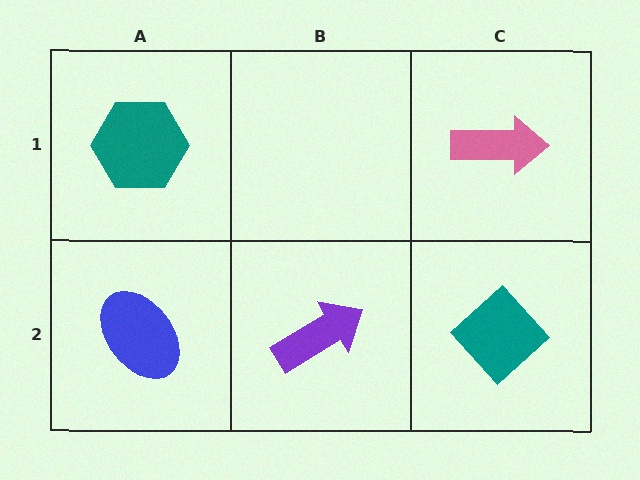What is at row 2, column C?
A teal diamond.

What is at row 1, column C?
A pink arrow.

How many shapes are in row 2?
3 shapes.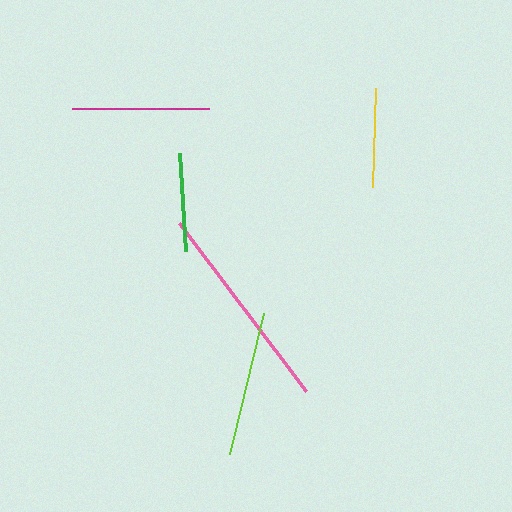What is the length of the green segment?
The green segment is approximately 99 pixels long.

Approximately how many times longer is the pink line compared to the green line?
The pink line is approximately 2.1 times the length of the green line.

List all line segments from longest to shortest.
From longest to shortest: pink, lime, magenta, yellow, green.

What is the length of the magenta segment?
The magenta segment is approximately 136 pixels long.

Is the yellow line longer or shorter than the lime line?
The lime line is longer than the yellow line.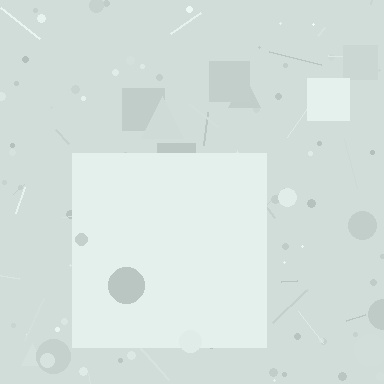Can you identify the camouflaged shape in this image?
The camouflaged shape is a square.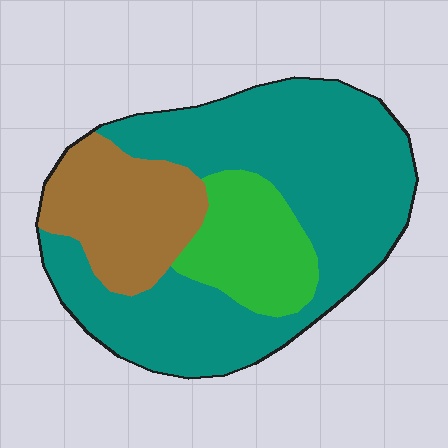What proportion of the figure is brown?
Brown covers roughly 20% of the figure.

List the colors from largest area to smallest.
From largest to smallest: teal, brown, green.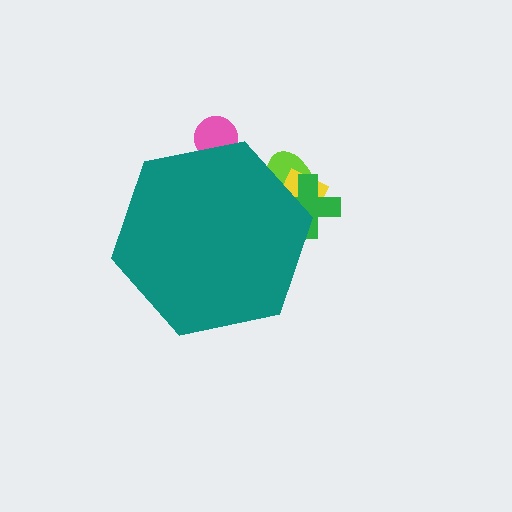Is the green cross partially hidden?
Yes, the green cross is partially hidden behind the teal hexagon.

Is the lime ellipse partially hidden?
Yes, the lime ellipse is partially hidden behind the teal hexagon.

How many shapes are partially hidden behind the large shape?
4 shapes are partially hidden.